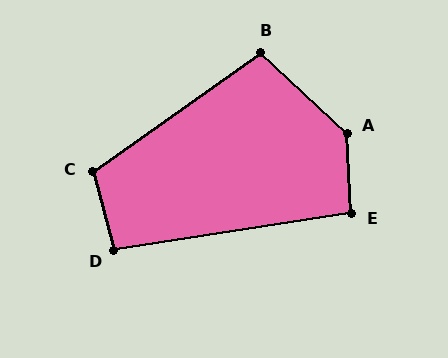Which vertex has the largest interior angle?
A, at approximately 136 degrees.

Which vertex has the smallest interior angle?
D, at approximately 96 degrees.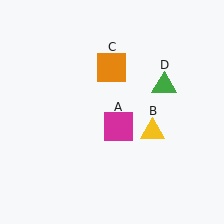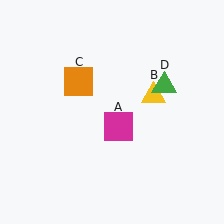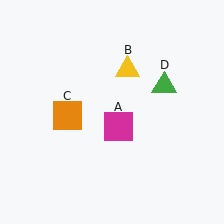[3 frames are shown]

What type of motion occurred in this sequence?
The yellow triangle (object B), orange square (object C) rotated counterclockwise around the center of the scene.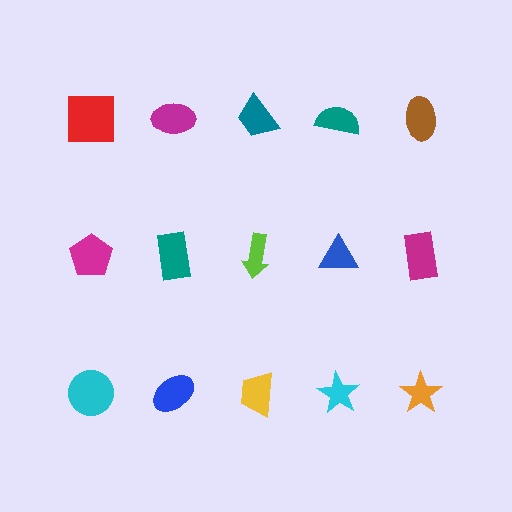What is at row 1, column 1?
A red square.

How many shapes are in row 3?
5 shapes.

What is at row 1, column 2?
A magenta ellipse.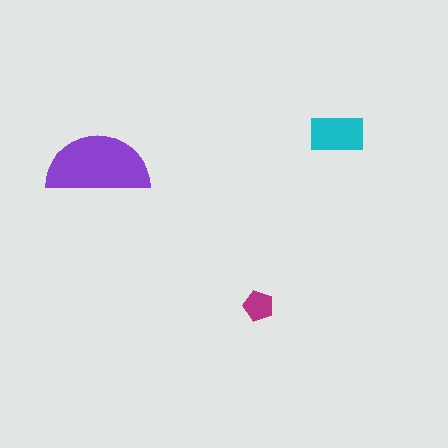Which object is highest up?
The cyan rectangle is topmost.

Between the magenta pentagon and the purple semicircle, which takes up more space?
The purple semicircle.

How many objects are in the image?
There are 3 objects in the image.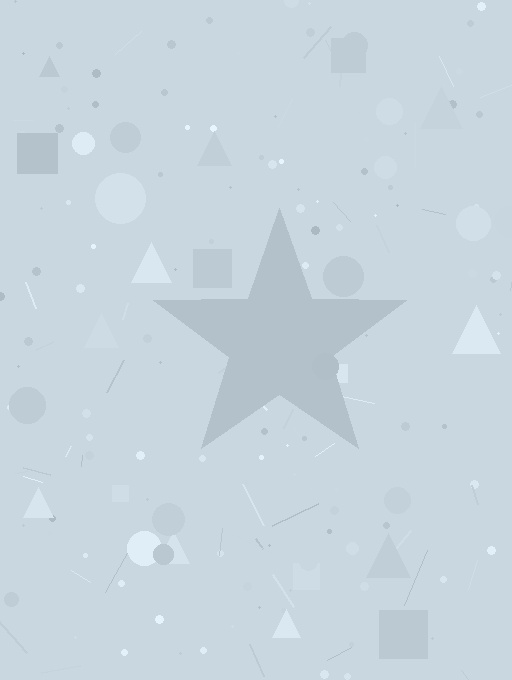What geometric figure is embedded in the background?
A star is embedded in the background.